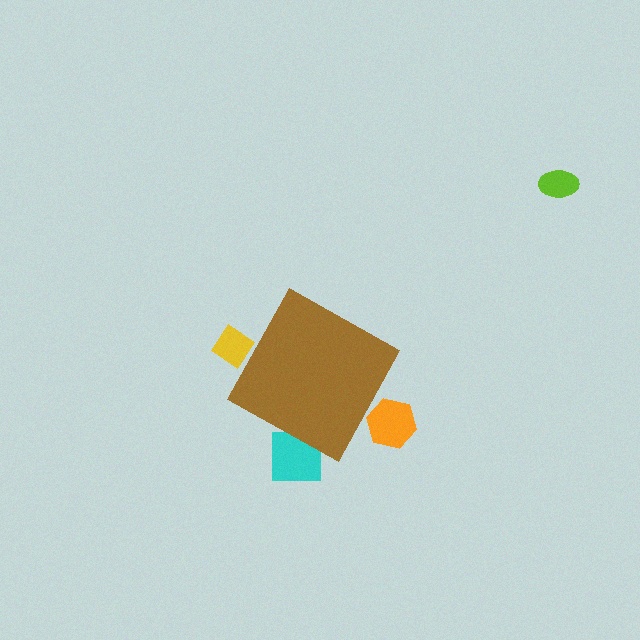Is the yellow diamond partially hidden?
Yes, the yellow diamond is partially hidden behind the brown diamond.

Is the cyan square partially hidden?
Yes, the cyan square is partially hidden behind the brown diamond.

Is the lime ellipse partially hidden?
No, the lime ellipse is fully visible.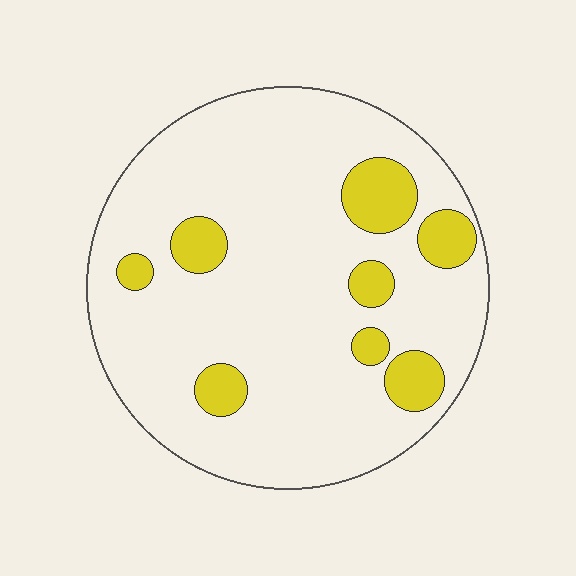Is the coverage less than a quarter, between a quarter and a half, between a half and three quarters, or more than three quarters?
Less than a quarter.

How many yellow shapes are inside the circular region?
8.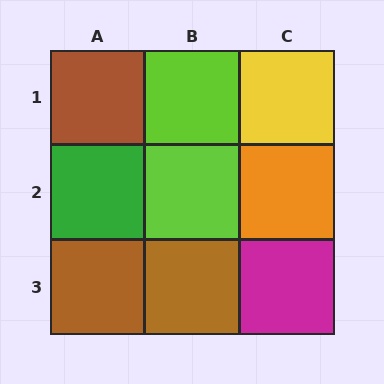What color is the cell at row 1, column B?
Lime.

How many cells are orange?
1 cell is orange.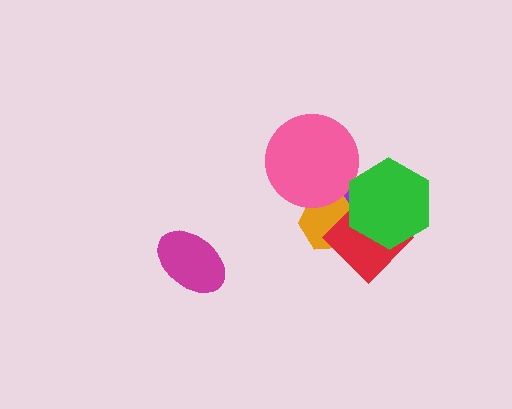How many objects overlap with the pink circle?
2 objects overlap with the pink circle.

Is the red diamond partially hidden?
Yes, it is partially covered by another shape.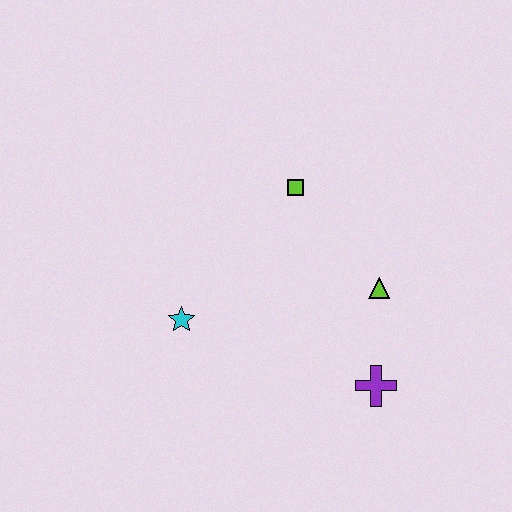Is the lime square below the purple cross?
No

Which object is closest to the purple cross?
The lime triangle is closest to the purple cross.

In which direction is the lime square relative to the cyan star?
The lime square is above the cyan star.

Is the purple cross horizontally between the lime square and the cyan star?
No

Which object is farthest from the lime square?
The purple cross is farthest from the lime square.